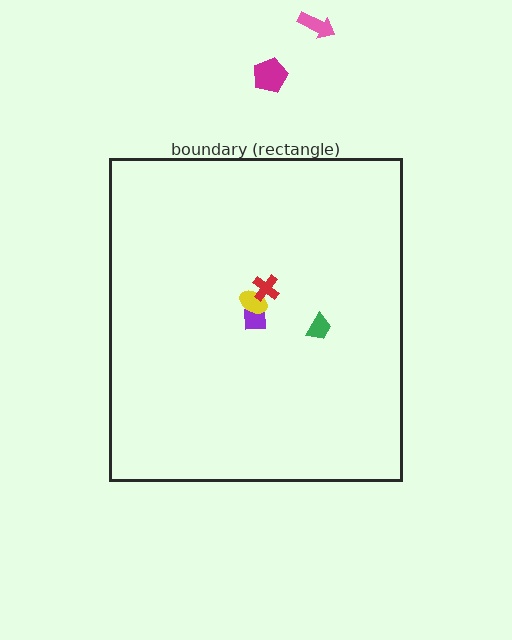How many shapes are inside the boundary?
4 inside, 2 outside.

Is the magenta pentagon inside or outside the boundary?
Outside.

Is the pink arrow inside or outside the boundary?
Outside.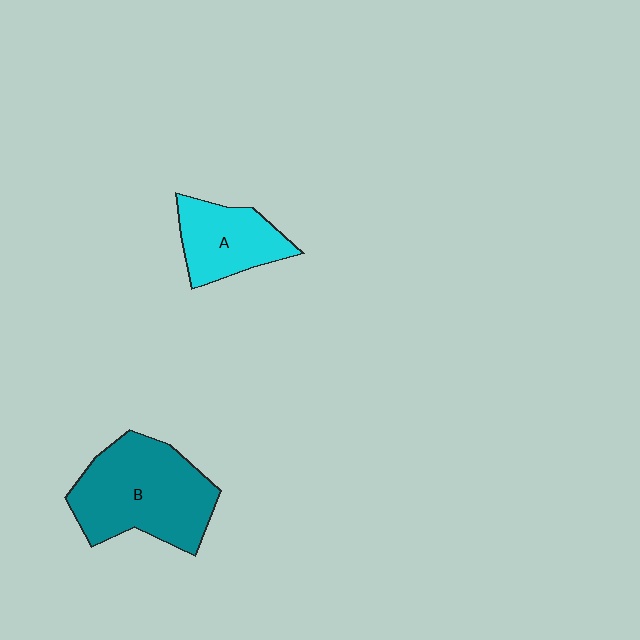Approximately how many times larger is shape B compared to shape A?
Approximately 1.7 times.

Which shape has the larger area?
Shape B (teal).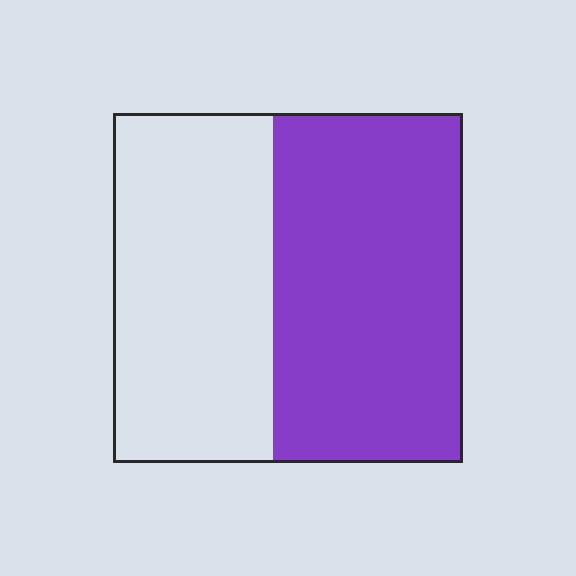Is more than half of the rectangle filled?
Yes.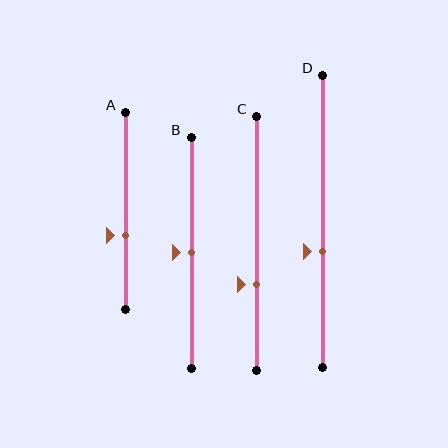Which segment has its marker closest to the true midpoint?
Segment B has its marker closest to the true midpoint.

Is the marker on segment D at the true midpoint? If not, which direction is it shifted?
No, the marker on segment D is shifted downward by about 10% of the segment length.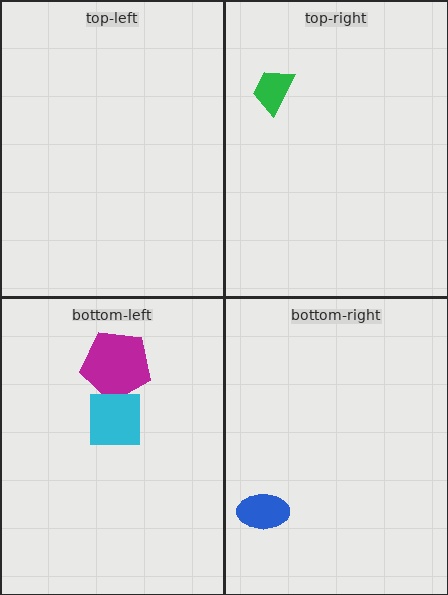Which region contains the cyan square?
The bottom-left region.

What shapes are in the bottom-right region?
The blue ellipse.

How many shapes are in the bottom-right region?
1.